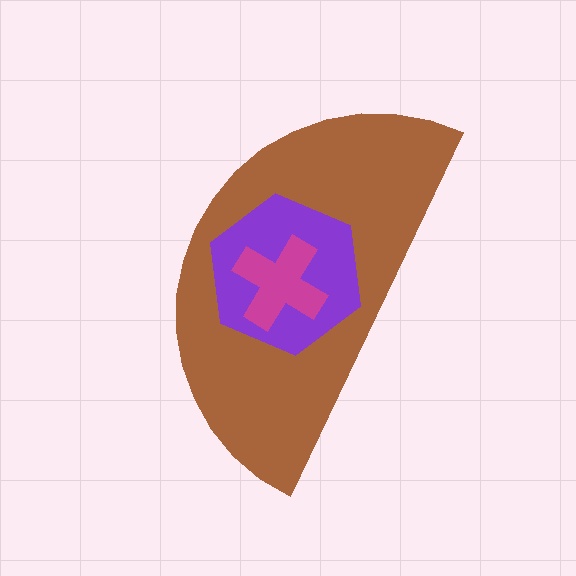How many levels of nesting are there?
3.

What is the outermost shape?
The brown semicircle.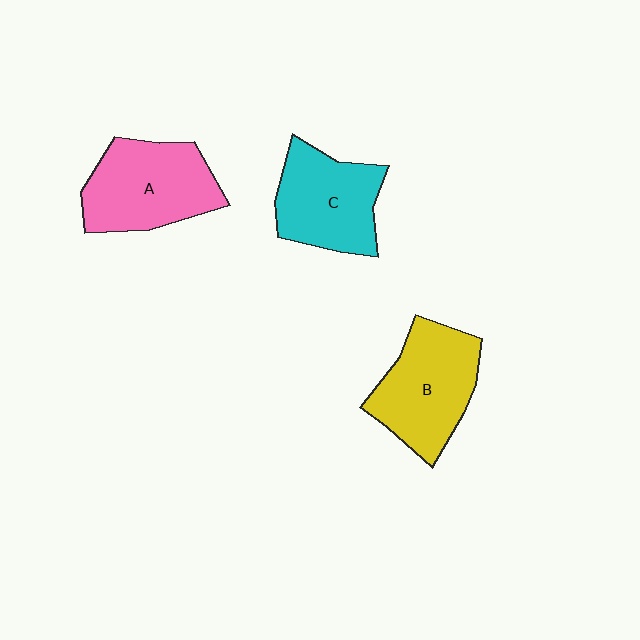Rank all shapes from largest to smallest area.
From largest to smallest: A (pink), B (yellow), C (cyan).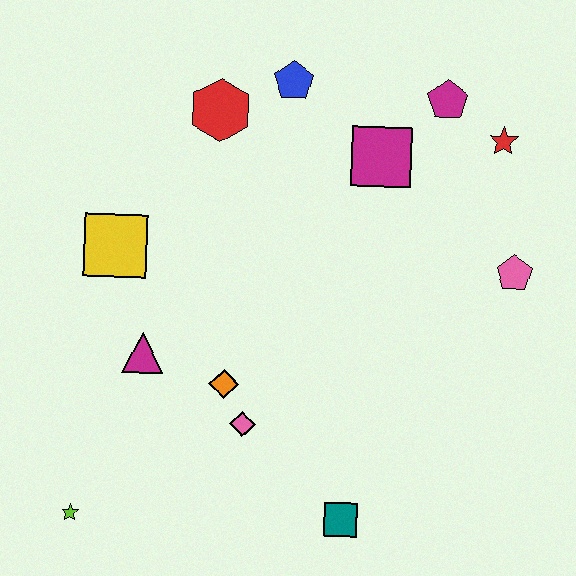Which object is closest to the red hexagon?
The blue pentagon is closest to the red hexagon.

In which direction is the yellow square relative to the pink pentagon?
The yellow square is to the left of the pink pentagon.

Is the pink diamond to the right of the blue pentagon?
No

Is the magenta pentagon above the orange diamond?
Yes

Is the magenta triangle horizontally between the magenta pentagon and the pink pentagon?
No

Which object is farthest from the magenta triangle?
The red star is farthest from the magenta triangle.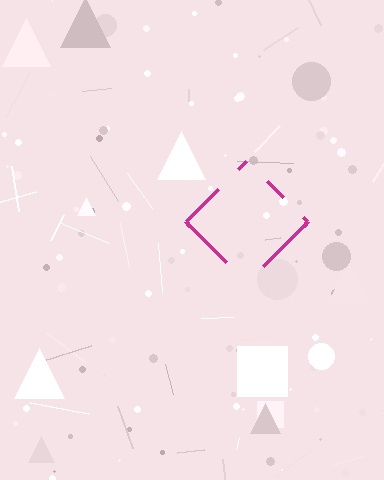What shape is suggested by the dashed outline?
The dashed outline suggests a diamond.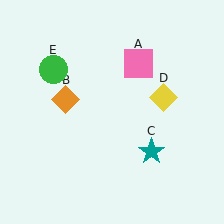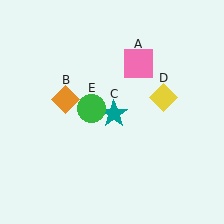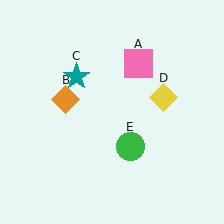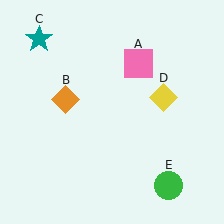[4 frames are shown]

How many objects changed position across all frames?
2 objects changed position: teal star (object C), green circle (object E).